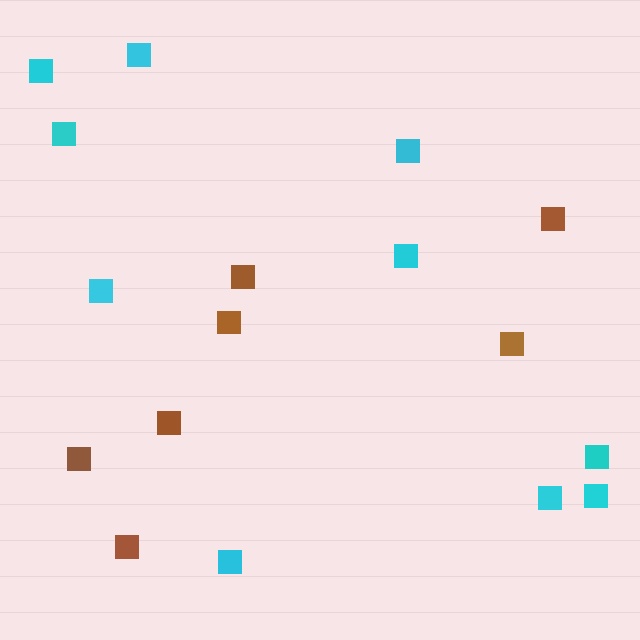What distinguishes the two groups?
There are 2 groups: one group of brown squares (7) and one group of cyan squares (10).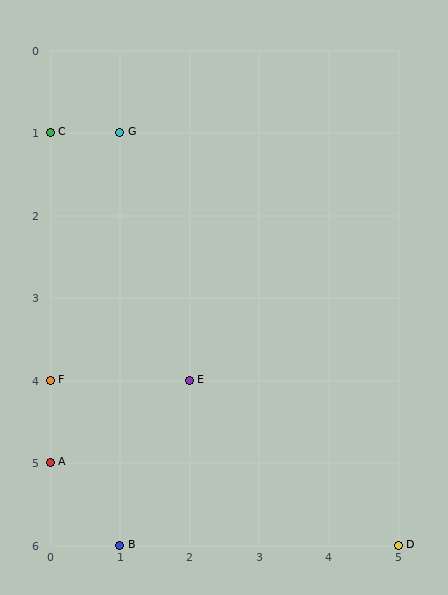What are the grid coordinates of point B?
Point B is at grid coordinates (1, 6).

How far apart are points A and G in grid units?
Points A and G are 1 column and 4 rows apart (about 4.1 grid units diagonally).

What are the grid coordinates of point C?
Point C is at grid coordinates (0, 1).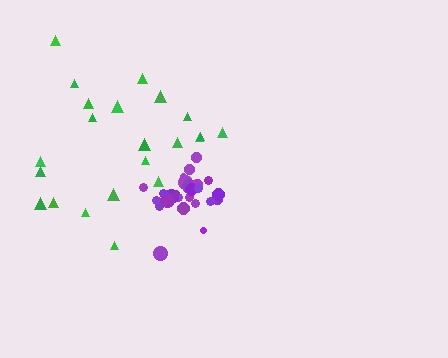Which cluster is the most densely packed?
Purple.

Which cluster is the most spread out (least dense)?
Green.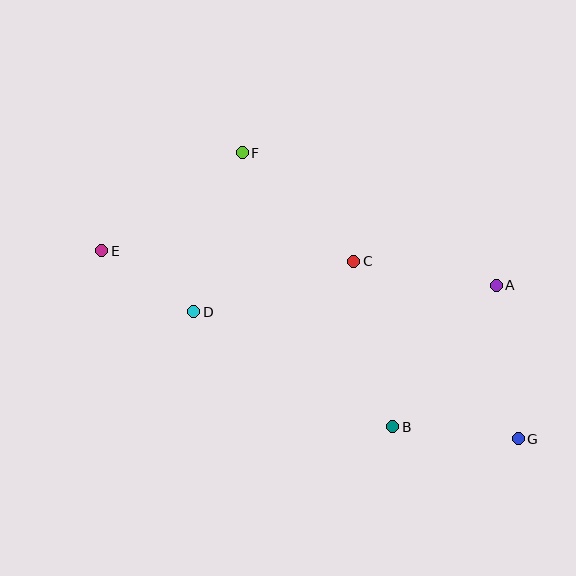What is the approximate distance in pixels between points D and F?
The distance between D and F is approximately 166 pixels.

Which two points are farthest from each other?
Points E and G are farthest from each other.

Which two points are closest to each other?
Points D and E are closest to each other.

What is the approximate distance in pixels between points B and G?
The distance between B and G is approximately 126 pixels.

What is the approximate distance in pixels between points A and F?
The distance between A and F is approximately 286 pixels.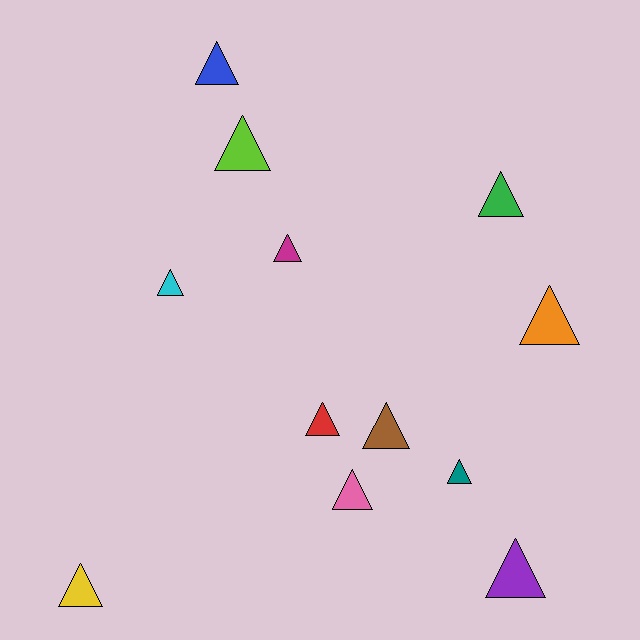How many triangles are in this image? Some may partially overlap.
There are 12 triangles.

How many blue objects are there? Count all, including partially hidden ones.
There is 1 blue object.